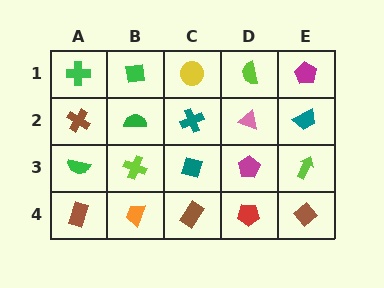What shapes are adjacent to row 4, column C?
A teal square (row 3, column C), an orange trapezoid (row 4, column B), a red pentagon (row 4, column D).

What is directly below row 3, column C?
A brown rectangle.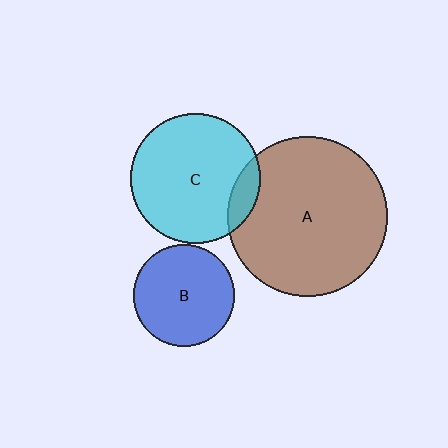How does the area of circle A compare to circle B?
Approximately 2.5 times.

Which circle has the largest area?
Circle A (brown).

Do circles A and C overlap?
Yes.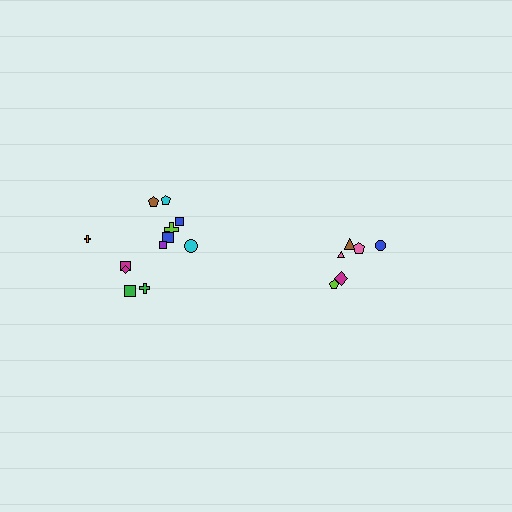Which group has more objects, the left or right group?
The left group.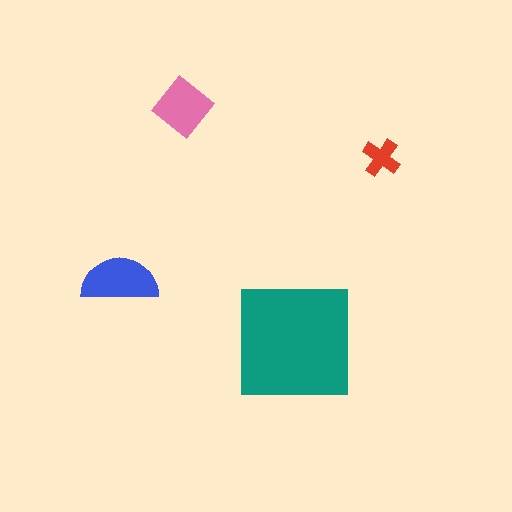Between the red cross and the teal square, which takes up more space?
The teal square.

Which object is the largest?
The teal square.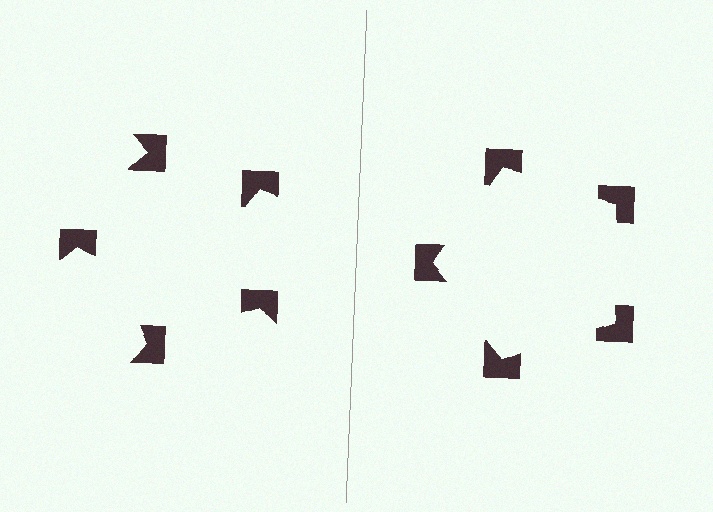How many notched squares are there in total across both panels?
10 — 5 on each side.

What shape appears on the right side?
An illusory pentagon.